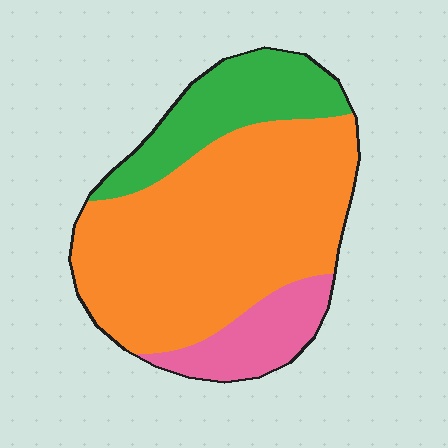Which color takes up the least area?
Pink, at roughly 15%.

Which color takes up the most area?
Orange, at roughly 65%.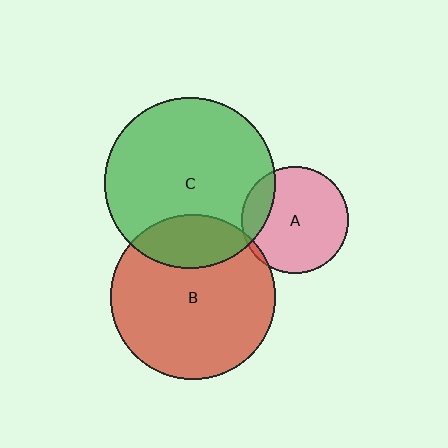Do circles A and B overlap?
Yes.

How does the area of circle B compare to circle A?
Approximately 2.4 times.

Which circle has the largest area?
Circle C (green).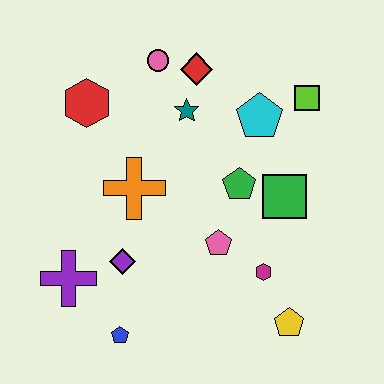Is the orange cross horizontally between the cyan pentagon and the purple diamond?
Yes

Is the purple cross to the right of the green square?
No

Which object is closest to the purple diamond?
The purple cross is closest to the purple diamond.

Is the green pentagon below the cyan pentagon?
Yes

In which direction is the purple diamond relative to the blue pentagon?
The purple diamond is above the blue pentagon.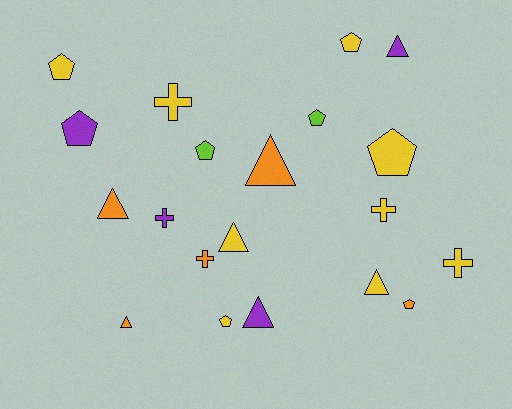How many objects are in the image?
There are 20 objects.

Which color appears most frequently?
Yellow, with 9 objects.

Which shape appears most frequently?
Pentagon, with 8 objects.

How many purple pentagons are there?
There is 1 purple pentagon.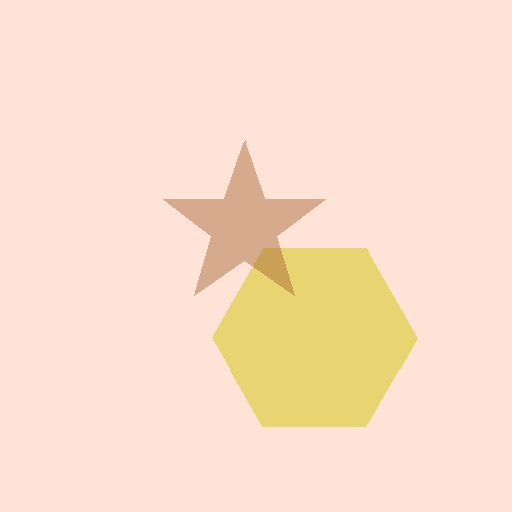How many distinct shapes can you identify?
There are 2 distinct shapes: a yellow hexagon, a brown star.